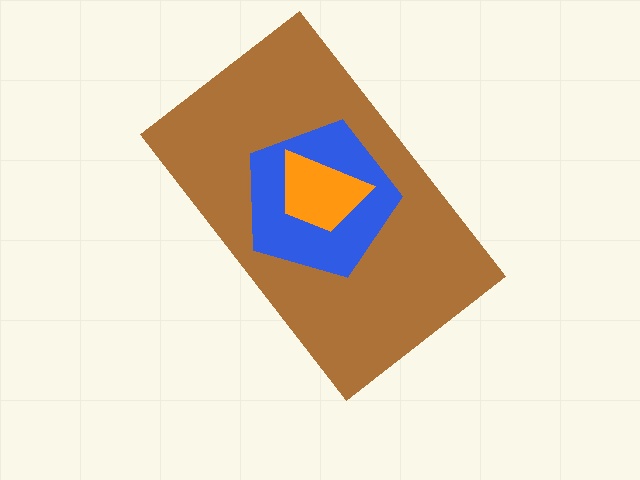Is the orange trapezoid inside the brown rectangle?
Yes.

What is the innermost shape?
The orange trapezoid.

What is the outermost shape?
The brown rectangle.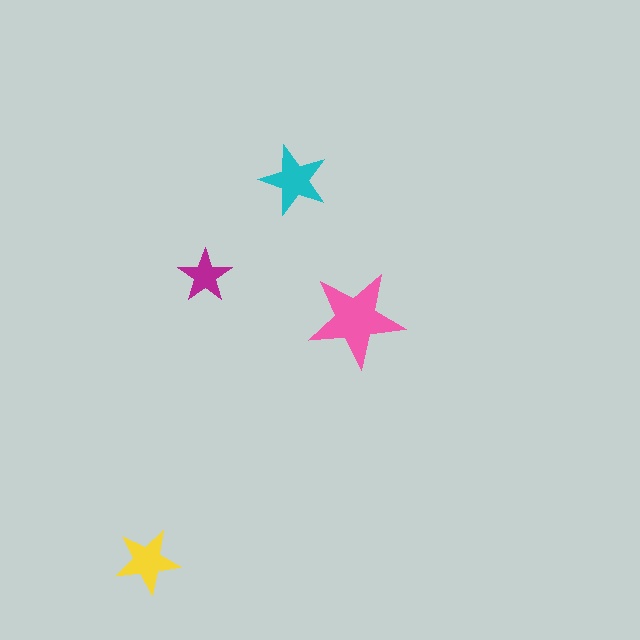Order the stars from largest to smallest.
the pink one, the cyan one, the yellow one, the magenta one.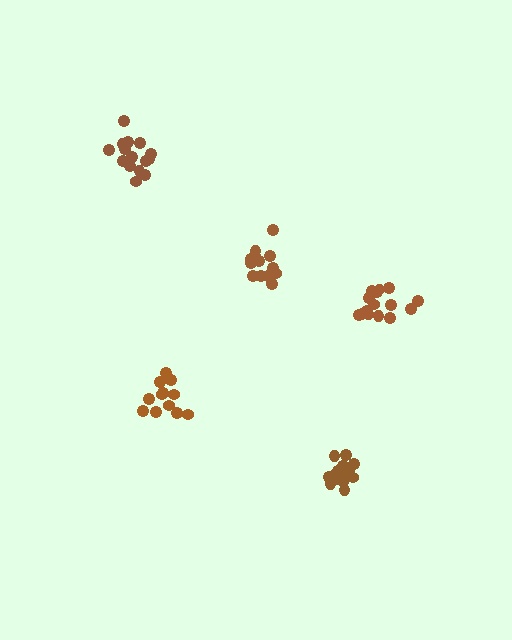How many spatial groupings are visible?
There are 5 spatial groupings.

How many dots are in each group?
Group 1: 16 dots, Group 2: 14 dots, Group 3: 15 dots, Group 4: 12 dots, Group 5: 13 dots (70 total).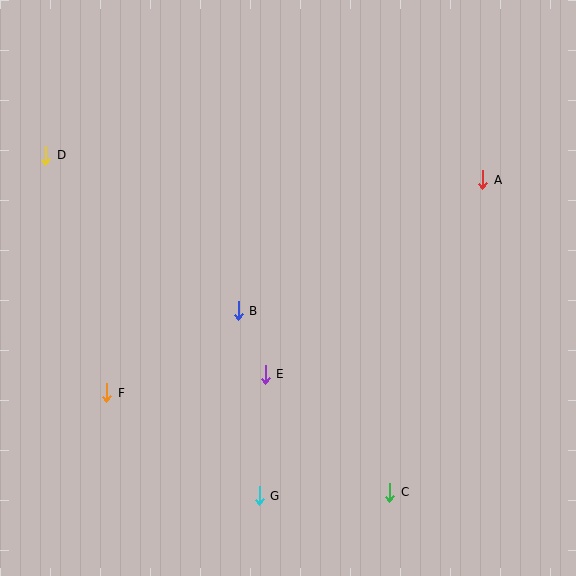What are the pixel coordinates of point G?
Point G is at (259, 496).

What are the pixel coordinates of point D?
Point D is at (46, 155).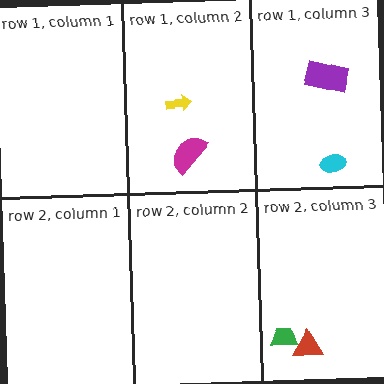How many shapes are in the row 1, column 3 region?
2.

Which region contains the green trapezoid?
The row 2, column 3 region.